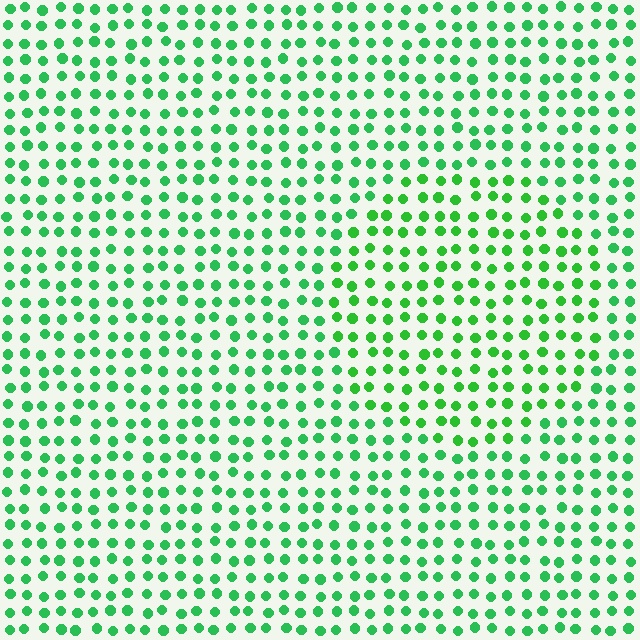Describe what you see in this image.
The image is filled with small green elements in a uniform arrangement. A circle-shaped region is visible where the elements are tinted to a slightly different hue, forming a subtle color boundary.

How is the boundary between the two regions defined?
The boundary is defined purely by a slight shift in hue (about 16 degrees). Spacing, size, and orientation are identical on both sides.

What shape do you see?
I see a circle.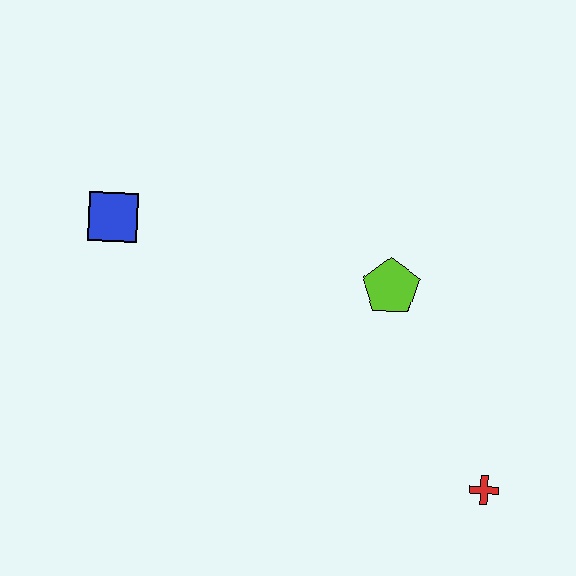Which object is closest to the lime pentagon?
The red cross is closest to the lime pentagon.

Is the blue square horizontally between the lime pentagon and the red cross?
No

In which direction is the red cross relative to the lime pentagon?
The red cross is below the lime pentagon.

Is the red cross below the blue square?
Yes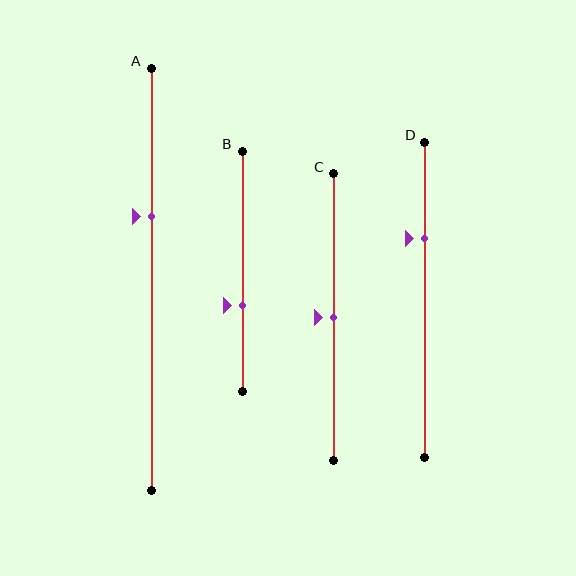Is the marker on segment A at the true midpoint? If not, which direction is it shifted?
No, the marker on segment A is shifted upward by about 15% of the segment length.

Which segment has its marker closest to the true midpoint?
Segment C has its marker closest to the true midpoint.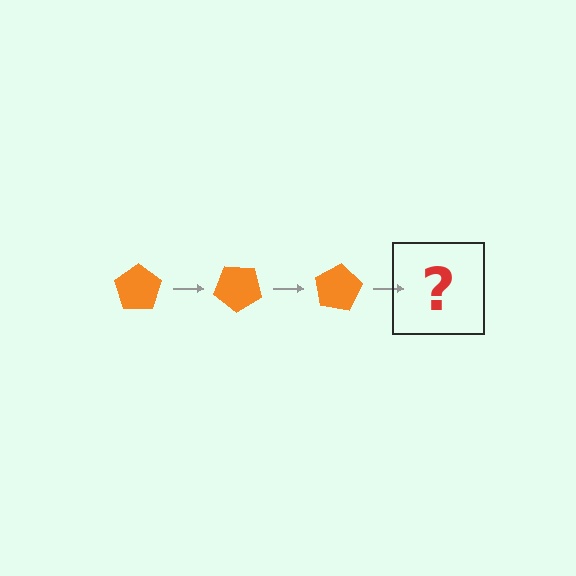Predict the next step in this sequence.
The next step is an orange pentagon rotated 120 degrees.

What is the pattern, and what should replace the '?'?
The pattern is that the pentagon rotates 40 degrees each step. The '?' should be an orange pentagon rotated 120 degrees.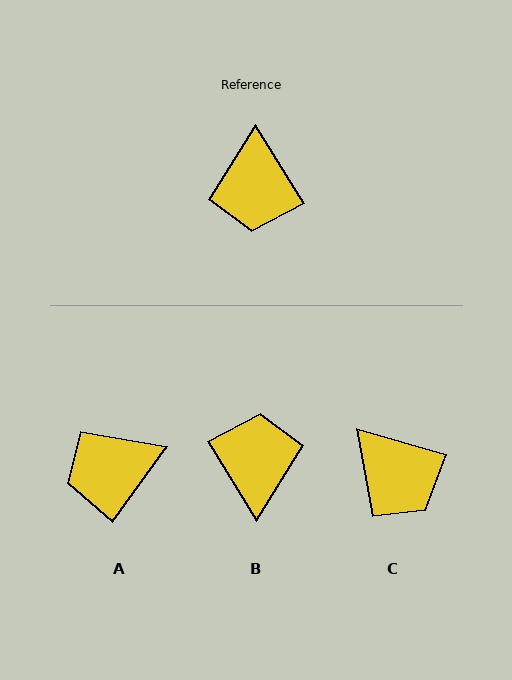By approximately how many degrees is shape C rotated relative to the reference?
Approximately 42 degrees counter-clockwise.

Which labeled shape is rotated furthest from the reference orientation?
B, about 180 degrees away.